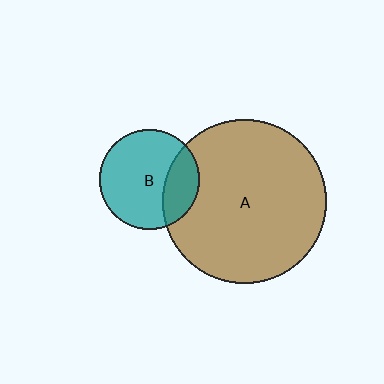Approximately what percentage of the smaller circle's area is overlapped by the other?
Approximately 25%.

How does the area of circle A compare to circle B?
Approximately 2.7 times.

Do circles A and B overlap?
Yes.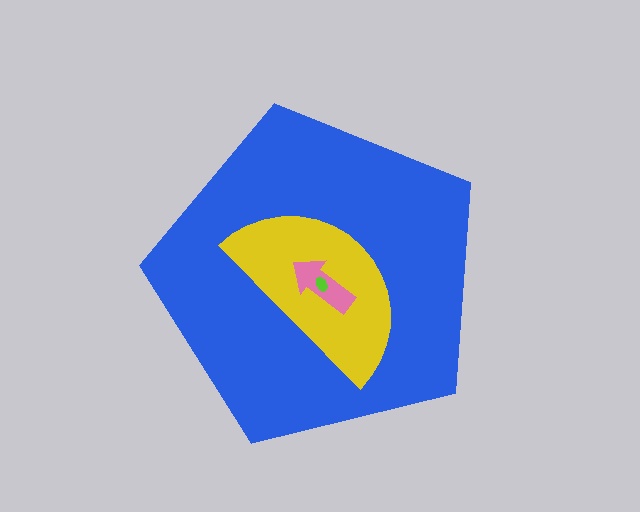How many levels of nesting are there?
4.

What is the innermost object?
The lime ellipse.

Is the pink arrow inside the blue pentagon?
Yes.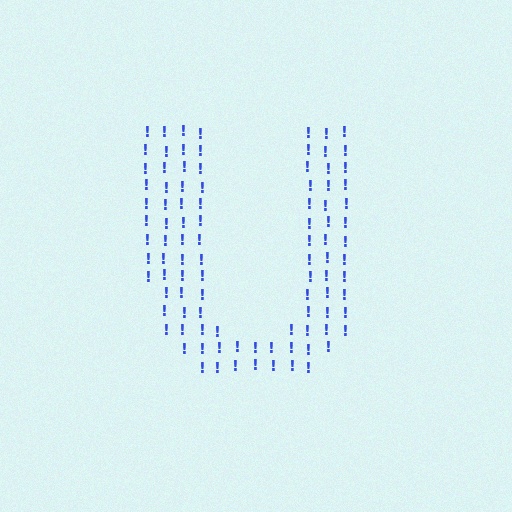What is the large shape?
The large shape is the letter U.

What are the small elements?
The small elements are exclamation marks.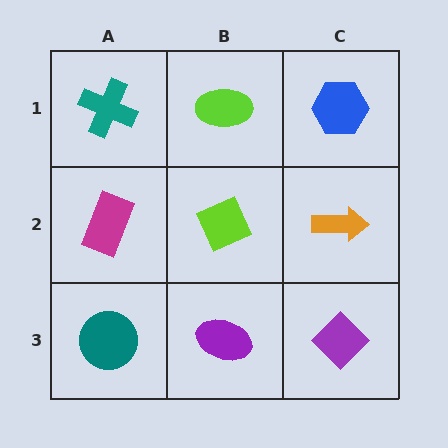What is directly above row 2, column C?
A blue hexagon.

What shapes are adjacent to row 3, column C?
An orange arrow (row 2, column C), a purple ellipse (row 3, column B).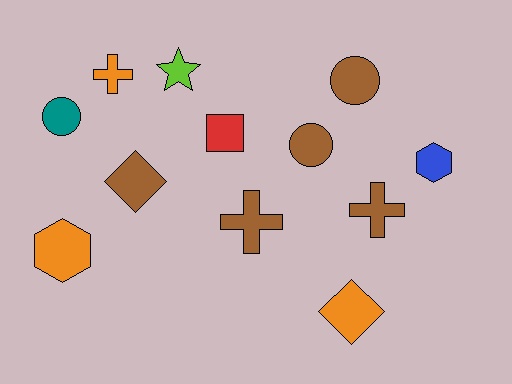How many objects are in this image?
There are 12 objects.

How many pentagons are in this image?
There are no pentagons.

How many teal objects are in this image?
There is 1 teal object.